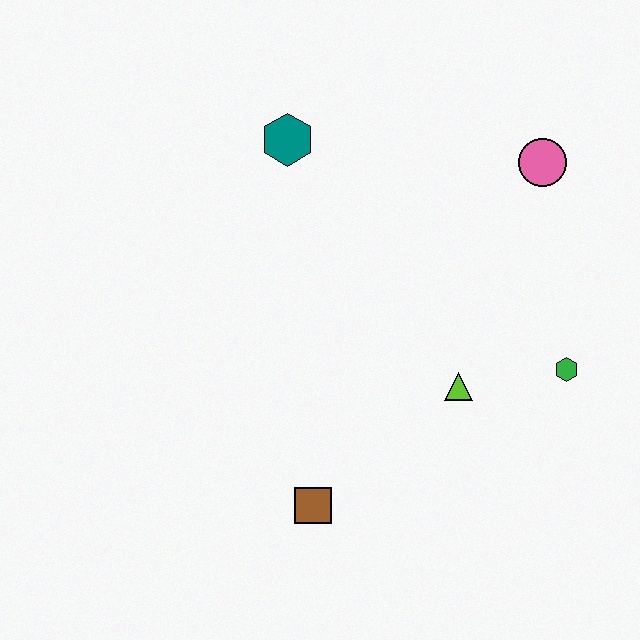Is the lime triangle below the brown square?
No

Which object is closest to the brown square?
The lime triangle is closest to the brown square.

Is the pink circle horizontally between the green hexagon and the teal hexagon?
Yes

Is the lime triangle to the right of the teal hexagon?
Yes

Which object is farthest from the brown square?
The pink circle is farthest from the brown square.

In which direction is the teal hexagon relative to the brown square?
The teal hexagon is above the brown square.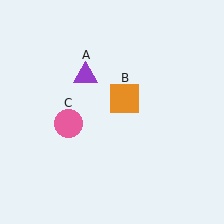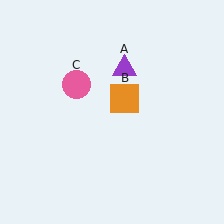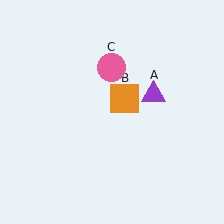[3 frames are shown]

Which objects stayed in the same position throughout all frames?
Orange square (object B) remained stationary.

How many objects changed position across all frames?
2 objects changed position: purple triangle (object A), pink circle (object C).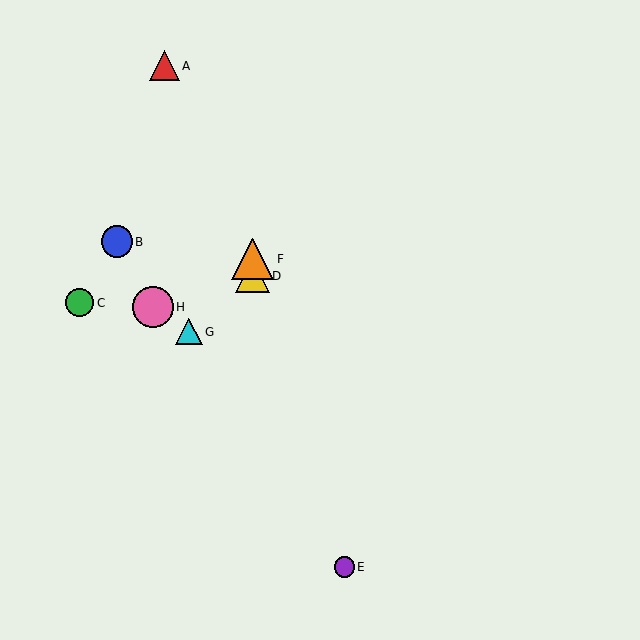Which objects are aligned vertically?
Objects D, F are aligned vertically.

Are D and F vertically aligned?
Yes, both are at x≈253.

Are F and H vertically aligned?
No, F is at x≈253 and H is at x≈153.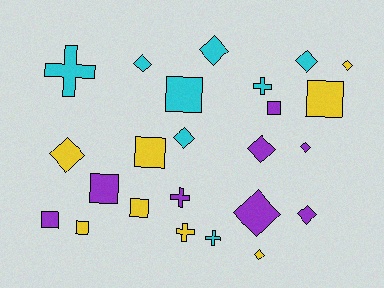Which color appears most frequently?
Cyan, with 8 objects.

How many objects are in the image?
There are 24 objects.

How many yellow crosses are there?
There is 1 yellow cross.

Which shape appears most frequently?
Diamond, with 11 objects.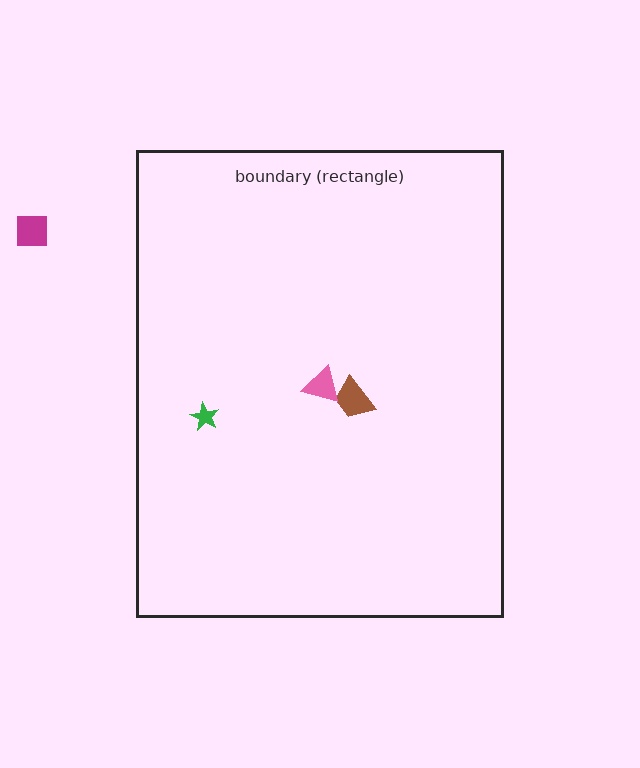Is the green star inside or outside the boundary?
Inside.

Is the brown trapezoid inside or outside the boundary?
Inside.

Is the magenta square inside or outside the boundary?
Outside.